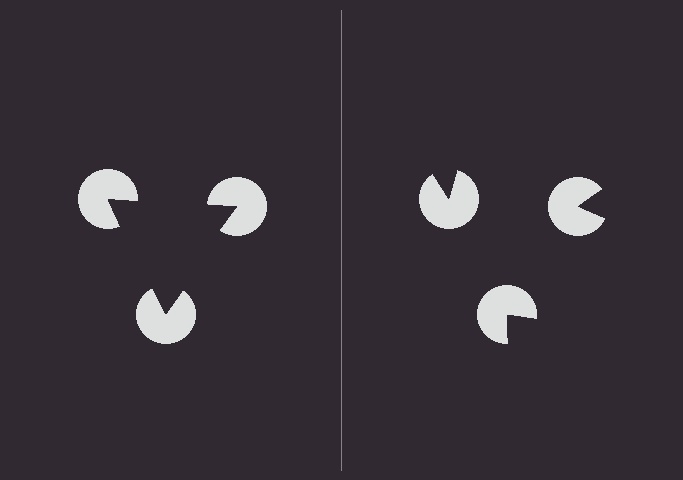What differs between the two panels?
The pac-man discs are positioned identically on both sides; only the wedge orientations differ. On the left they align to a triangle; on the right they are misaligned.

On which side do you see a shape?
An illusory triangle appears on the left side. On the right side the wedge cuts are rotated, so no coherent shape forms.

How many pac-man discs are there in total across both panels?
6 — 3 on each side.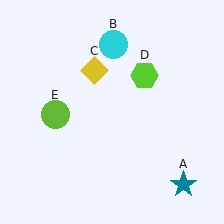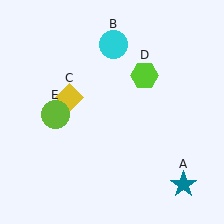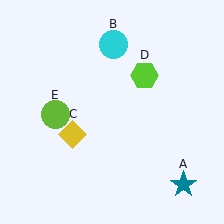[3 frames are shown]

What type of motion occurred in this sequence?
The yellow diamond (object C) rotated counterclockwise around the center of the scene.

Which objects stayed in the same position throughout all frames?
Teal star (object A) and cyan circle (object B) and lime hexagon (object D) and lime circle (object E) remained stationary.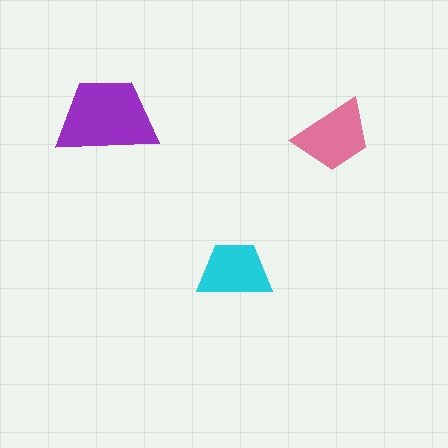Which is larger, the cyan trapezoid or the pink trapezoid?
The pink one.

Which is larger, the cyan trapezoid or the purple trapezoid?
The purple one.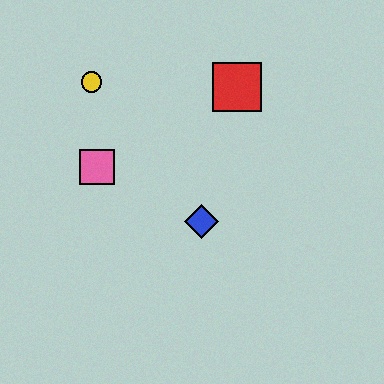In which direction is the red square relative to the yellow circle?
The red square is to the right of the yellow circle.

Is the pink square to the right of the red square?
No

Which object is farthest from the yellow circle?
The blue diamond is farthest from the yellow circle.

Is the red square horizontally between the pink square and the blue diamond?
No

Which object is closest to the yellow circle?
The pink square is closest to the yellow circle.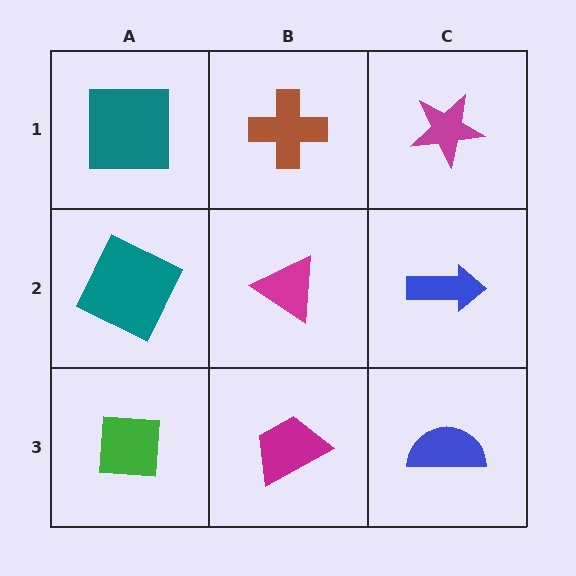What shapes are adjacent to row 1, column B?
A magenta triangle (row 2, column B), a teal square (row 1, column A), a magenta star (row 1, column C).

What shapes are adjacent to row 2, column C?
A magenta star (row 1, column C), a blue semicircle (row 3, column C), a magenta triangle (row 2, column B).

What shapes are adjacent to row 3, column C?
A blue arrow (row 2, column C), a magenta trapezoid (row 3, column B).